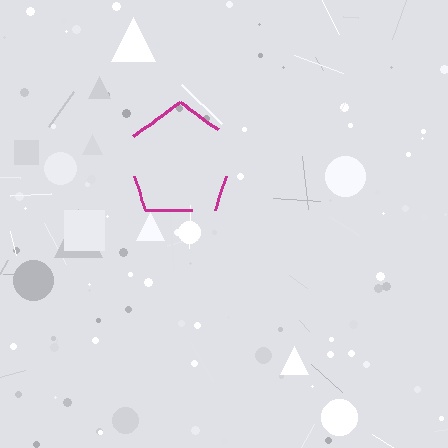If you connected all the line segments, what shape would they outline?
They would outline a pentagon.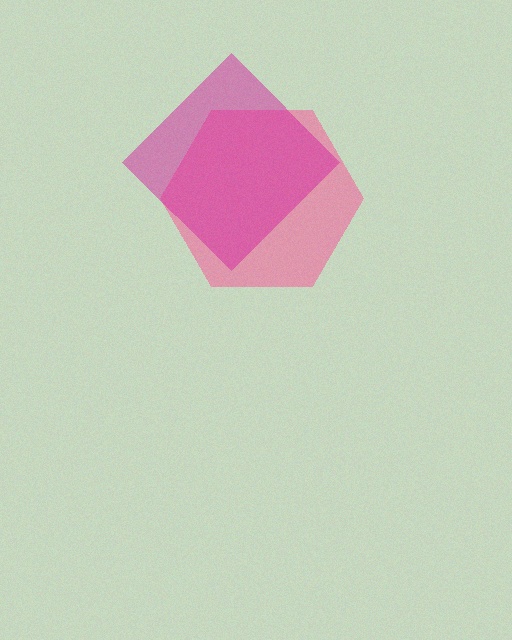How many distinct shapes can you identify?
There are 2 distinct shapes: a pink hexagon, a magenta diamond.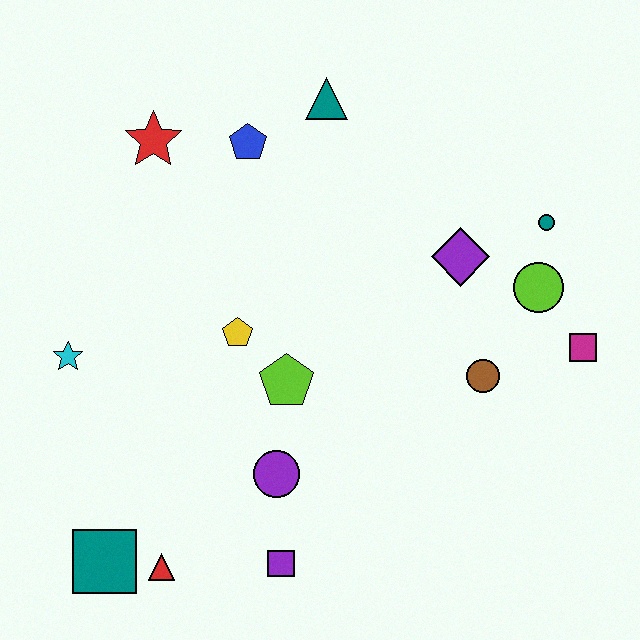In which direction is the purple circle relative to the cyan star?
The purple circle is to the right of the cyan star.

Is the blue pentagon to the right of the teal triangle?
No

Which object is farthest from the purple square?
The teal triangle is farthest from the purple square.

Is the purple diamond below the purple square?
No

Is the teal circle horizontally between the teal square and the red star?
No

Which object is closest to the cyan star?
The yellow pentagon is closest to the cyan star.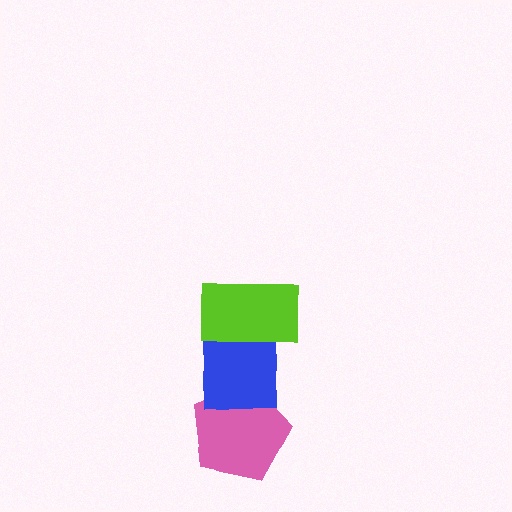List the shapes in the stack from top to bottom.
From top to bottom: the lime rectangle, the blue square, the pink pentagon.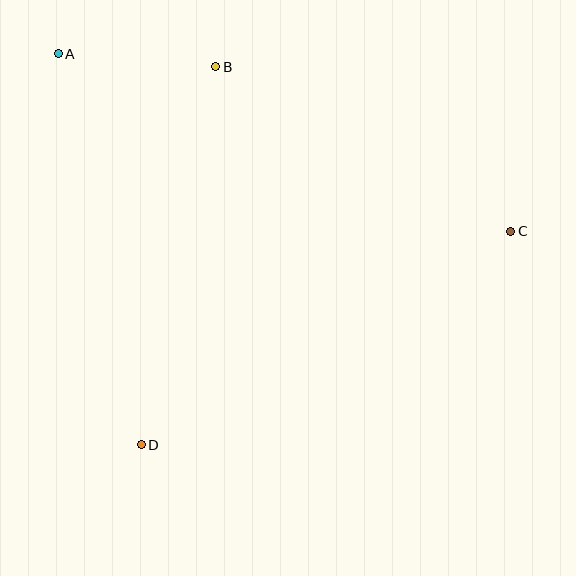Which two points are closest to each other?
Points A and B are closest to each other.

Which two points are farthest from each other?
Points A and C are farthest from each other.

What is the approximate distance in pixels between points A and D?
The distance between A and D is approximately 400 pixels.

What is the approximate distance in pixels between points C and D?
The distance between C and D is approximately 427 pixels.